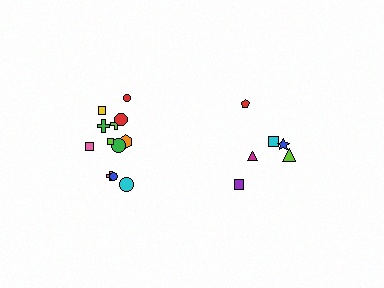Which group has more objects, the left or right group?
The left group.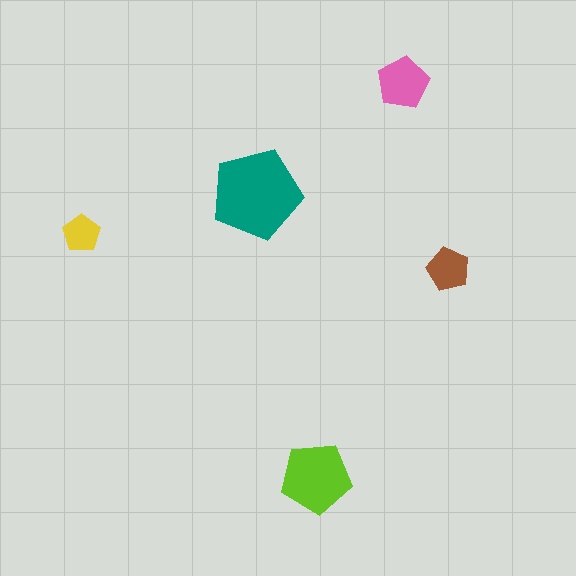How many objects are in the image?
There are 5 objects in the image.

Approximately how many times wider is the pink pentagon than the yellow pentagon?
About 1.5 times wider.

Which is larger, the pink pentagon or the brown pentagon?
The pink one.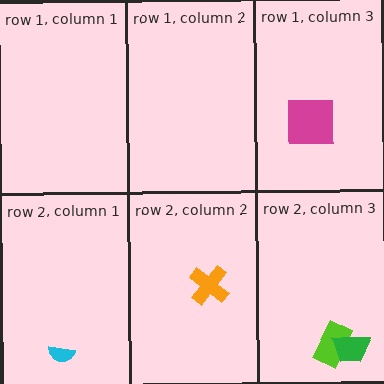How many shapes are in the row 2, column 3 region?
2.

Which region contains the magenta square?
The row 1, column 3 region.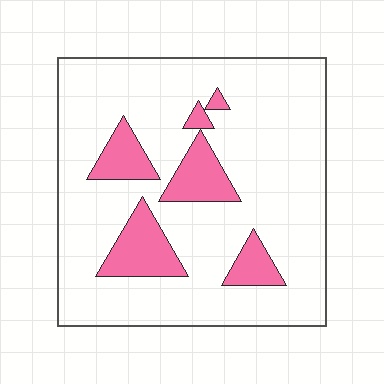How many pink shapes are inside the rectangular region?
6.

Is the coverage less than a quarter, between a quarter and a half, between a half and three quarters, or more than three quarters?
Less than a quarter.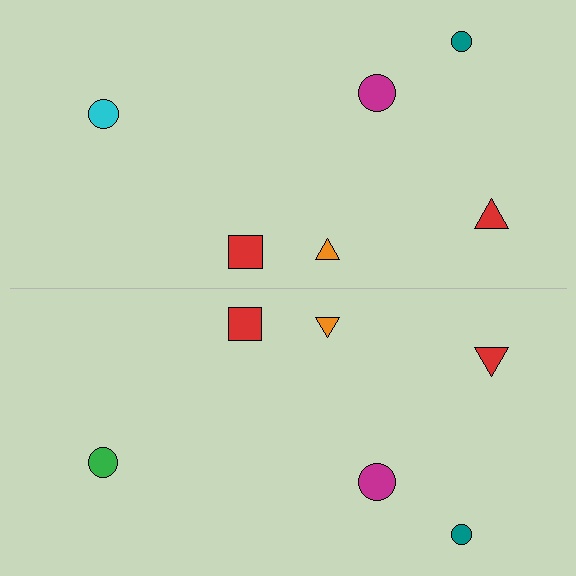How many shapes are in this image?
There are 12 shapes in this image.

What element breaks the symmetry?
The green circle on the bottom side breaks the symmetry — its mirror counterpart is cyan.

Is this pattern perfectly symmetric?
No, the pattern is not perfectly symmetric. The green circle on the bottom side breaks the symmetry — its mirror counterpart is cyan.